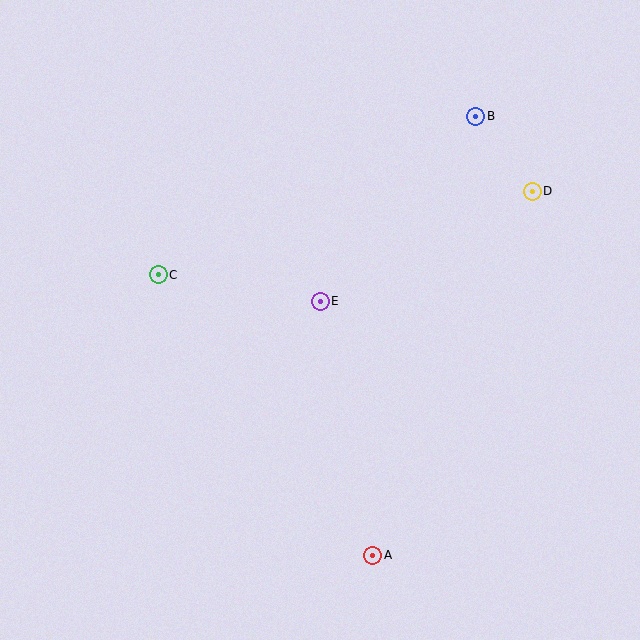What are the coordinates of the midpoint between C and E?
The midpoint between C and E is at (239, 288).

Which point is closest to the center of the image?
Point E at (320, 301) is closest to the center.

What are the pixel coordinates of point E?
Point E is at (320, 301).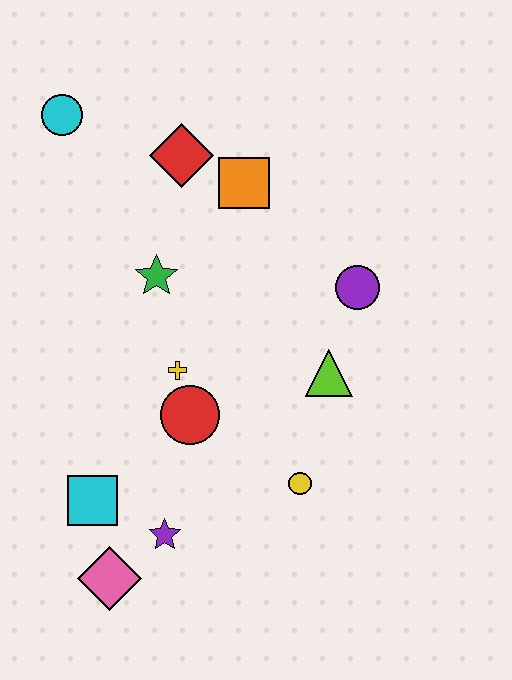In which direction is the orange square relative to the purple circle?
The orange square is to the left of the purple circle.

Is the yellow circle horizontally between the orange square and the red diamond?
No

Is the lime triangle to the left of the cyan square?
No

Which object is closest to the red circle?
The yellow cross is closest to the red circle.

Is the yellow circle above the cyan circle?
No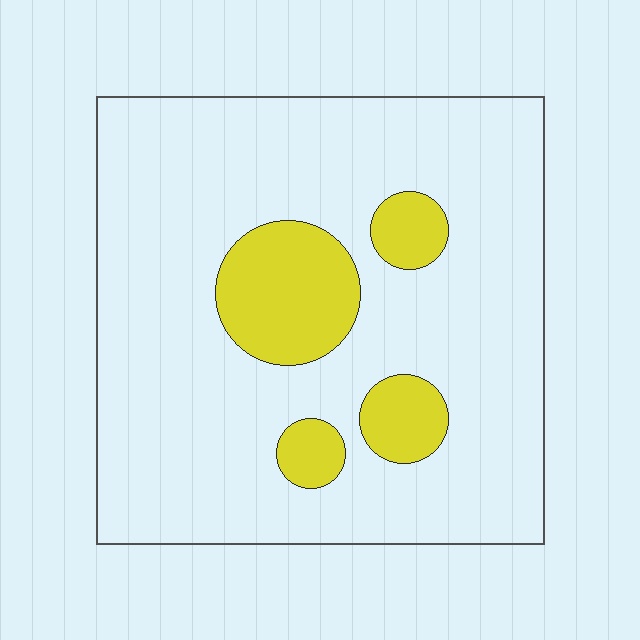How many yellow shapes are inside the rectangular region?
4.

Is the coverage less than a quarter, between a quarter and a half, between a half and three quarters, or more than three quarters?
Less than a quarter.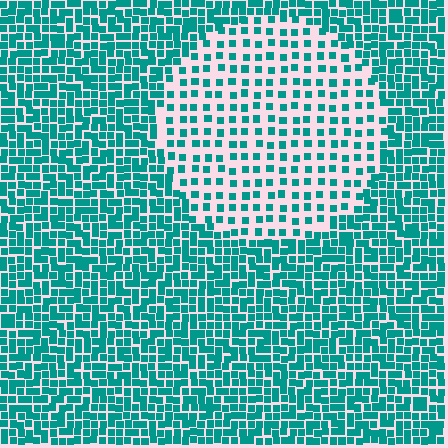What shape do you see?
I see a circle.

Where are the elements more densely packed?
The elements are more densely packed outside the circle boundary.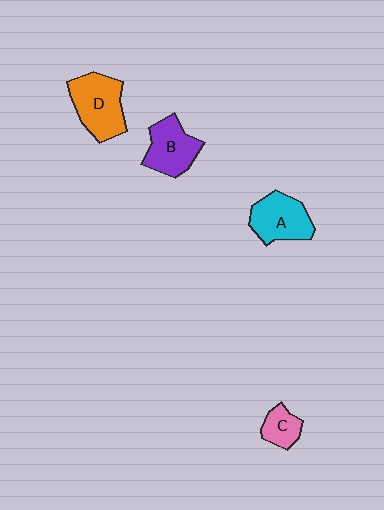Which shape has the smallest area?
Shape C (pink).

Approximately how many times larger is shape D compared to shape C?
Approximately 2.3 times.